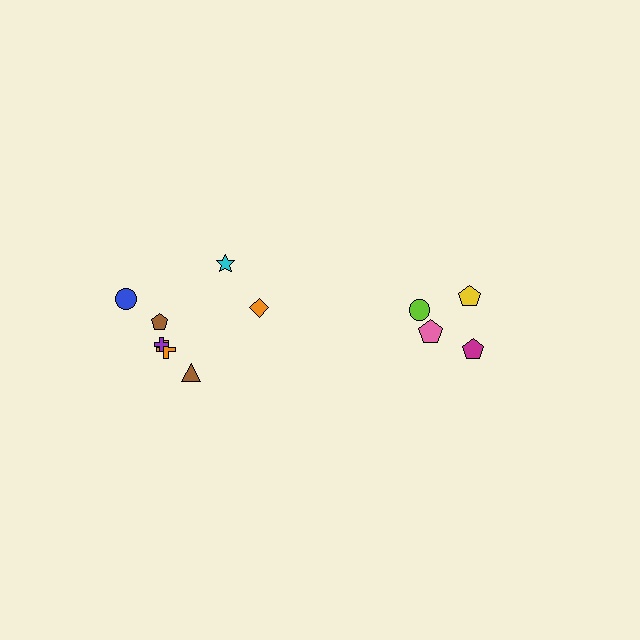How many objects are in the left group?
There are 7 objects.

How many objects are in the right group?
There are 4 objects.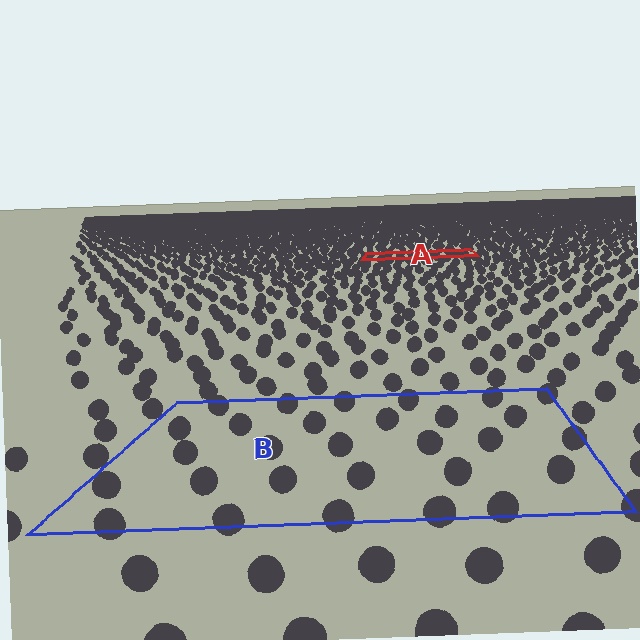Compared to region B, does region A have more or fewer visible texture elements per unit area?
Region A has more texture elements per unit area — they are packed more densely because it is farther away.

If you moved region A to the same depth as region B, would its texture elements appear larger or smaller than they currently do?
They would appear larger. At a closer depth, the same texture elements are projected at a bigger on-screen size.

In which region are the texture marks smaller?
The texture marks are smaller in region A, because it is farther away.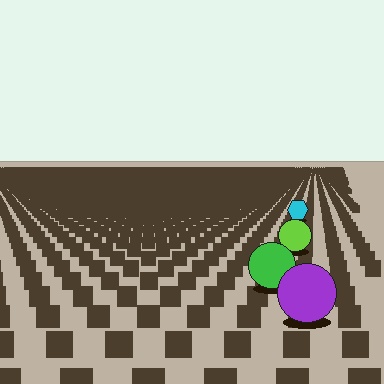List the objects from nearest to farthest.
From nearest to farthest: the purple circle, the green circle, the lime circle, the cyan hexagon.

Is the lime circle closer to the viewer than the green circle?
No. The green circle is closer — you can tell from the texture gradient: the ground texture is coarser near it.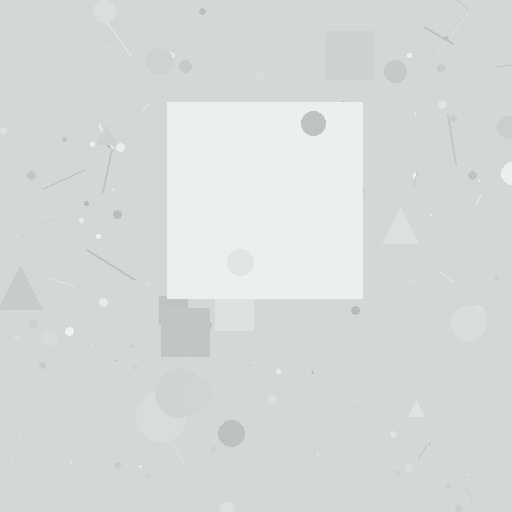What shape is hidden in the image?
A square is hidden in the image.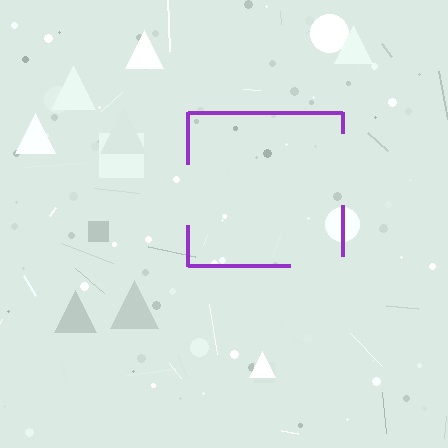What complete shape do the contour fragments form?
The contour fragments form a square.